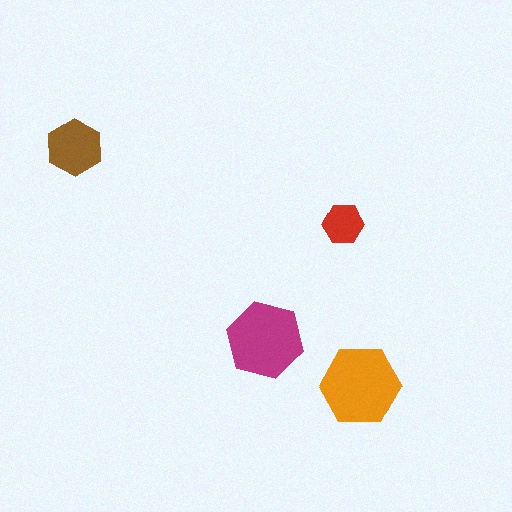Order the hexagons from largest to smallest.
the orange one, the magenta one, the brown one, the red one.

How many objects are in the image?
There are 4 objects in the image.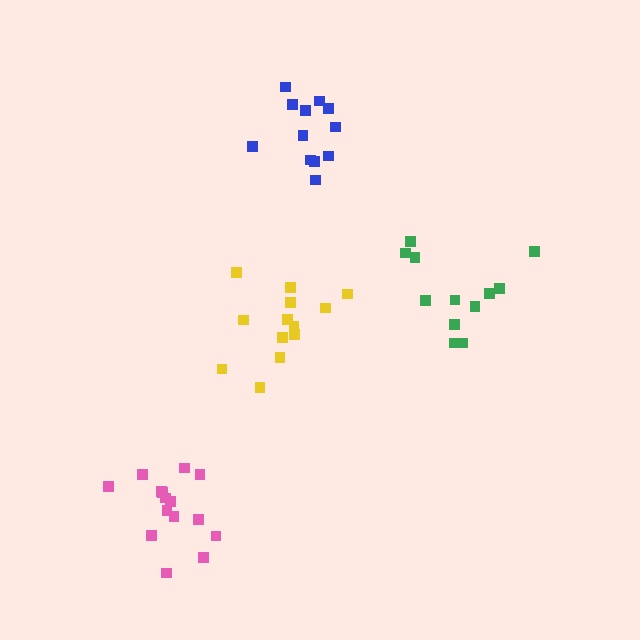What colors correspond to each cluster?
The clusters are colored: yellow, green, blue, pink.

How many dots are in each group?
Group 1: 13 dots, Group 2: 12 dots, Group 3: 12 dots, Group 4: 15 dots (52 total).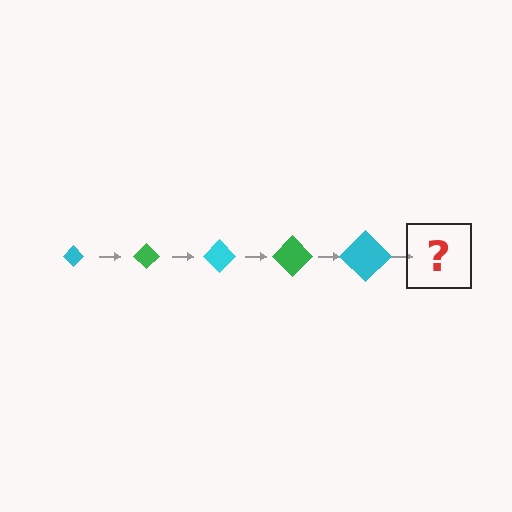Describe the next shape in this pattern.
It should be a green diamond, larger than the previous one.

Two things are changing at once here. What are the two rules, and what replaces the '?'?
The two rules are that the diamond grows larger each step and the color cycles through cyan and green. The '?' should be a green diamond, larger than the previous one.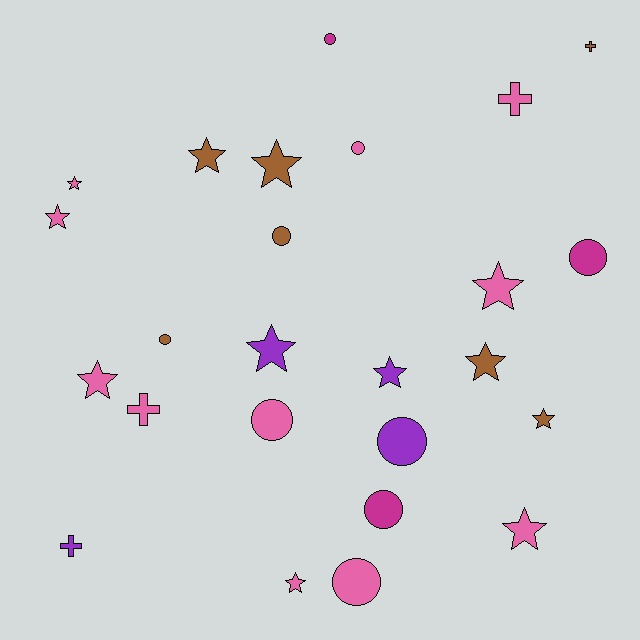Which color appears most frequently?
Pink, with 11 objects.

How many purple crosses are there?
There is 1 purple cross.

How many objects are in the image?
There are 25 objects.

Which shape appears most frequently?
Star, with 12 objects.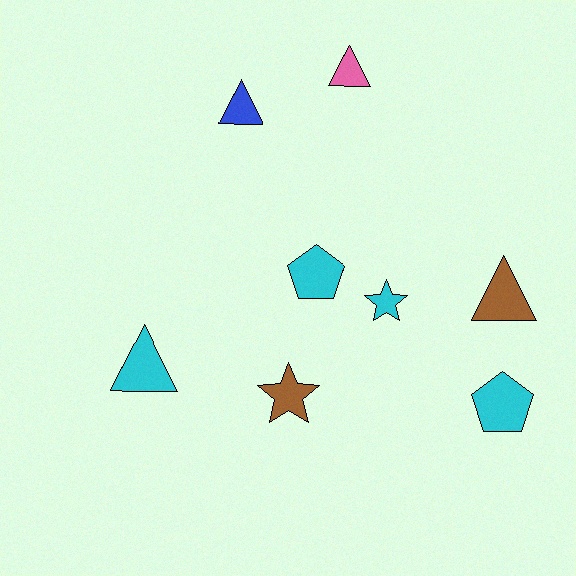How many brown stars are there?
There is 1 brown star.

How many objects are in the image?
There are 8 objects.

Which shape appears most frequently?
Triangle, with 4 objects.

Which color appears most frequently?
Cyan, with 4 objects.